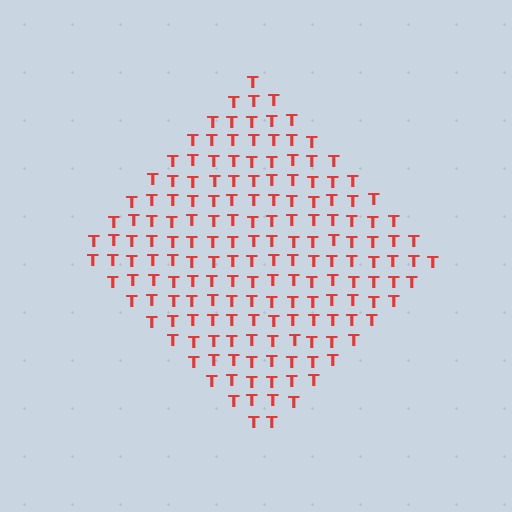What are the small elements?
The small elements are letter T's.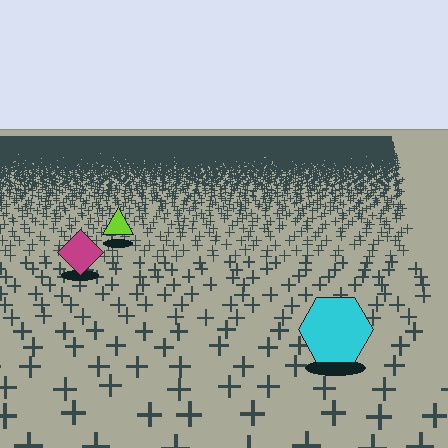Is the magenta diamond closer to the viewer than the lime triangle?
Yes. The magenta diamond is closer — you can tell from the texture gradient: the ground texture is coarser near it.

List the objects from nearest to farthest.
From nearest to farthest: the cyan hexagon, the magenta diamond, the lime triangle.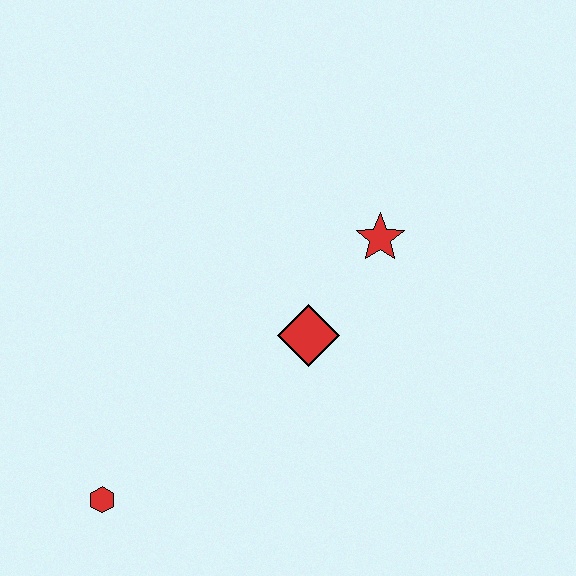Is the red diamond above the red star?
No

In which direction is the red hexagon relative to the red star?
The red hexagon is to the left of the red star.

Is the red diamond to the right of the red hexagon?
Yes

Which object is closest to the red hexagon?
The red diamond is closest to the red hexagon.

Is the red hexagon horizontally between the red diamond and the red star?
No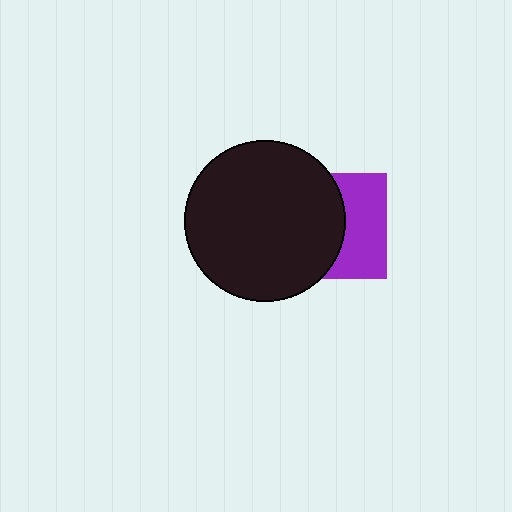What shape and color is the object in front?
The object in front is a black circle.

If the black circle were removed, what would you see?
You would see the complete purple square.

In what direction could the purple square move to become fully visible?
The purple square could move right. That would shift it out from behind the black circle entirely.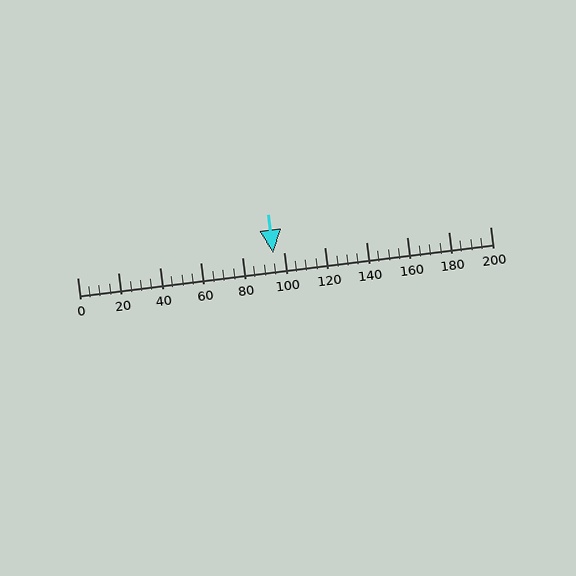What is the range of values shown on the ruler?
The ruler shows values from 0 to 200.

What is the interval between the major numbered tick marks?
The major tick marks are spaced 20 units apart.